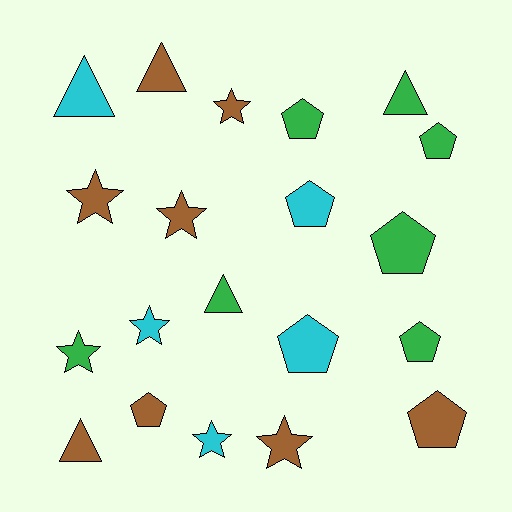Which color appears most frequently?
Brown, with 8 objects.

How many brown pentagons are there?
There are 2 brown pentagons.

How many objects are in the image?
There are 20 objects.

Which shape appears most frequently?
Pentagon, with 8 objects.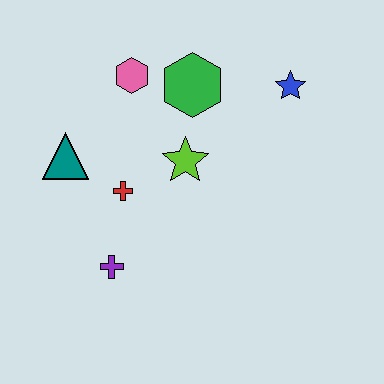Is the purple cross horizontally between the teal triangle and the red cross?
Yes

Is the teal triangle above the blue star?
No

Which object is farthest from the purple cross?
The blue star is farthest from the purple cross.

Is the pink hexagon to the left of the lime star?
Yes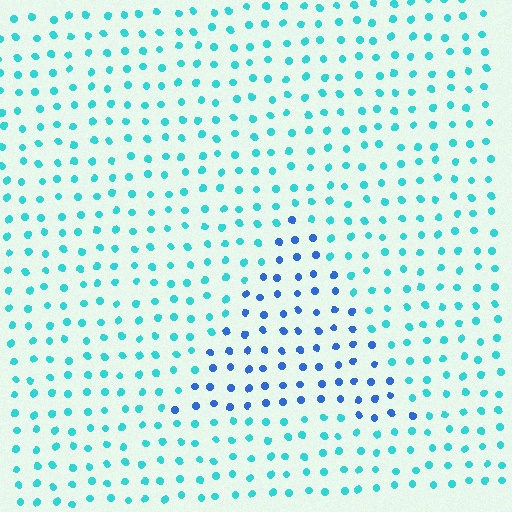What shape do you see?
I see a triangle.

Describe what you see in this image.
The image is filled with small cyan elements in a uniform arrangement. A triangle-shaped region is visible where the elements are tinted to a slightly different hue, forming a subtle color boundary.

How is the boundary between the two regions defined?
The boundary is defined purely by a slight shift in hue (about 40 degrees). Spacing, size, and orientation are identical on both sides.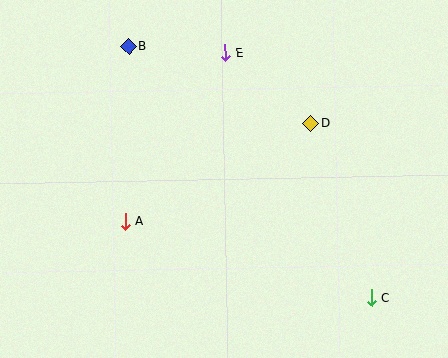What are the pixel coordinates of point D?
Point D is at (311, 124).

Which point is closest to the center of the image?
Point D at (311, 124) is closest to the center.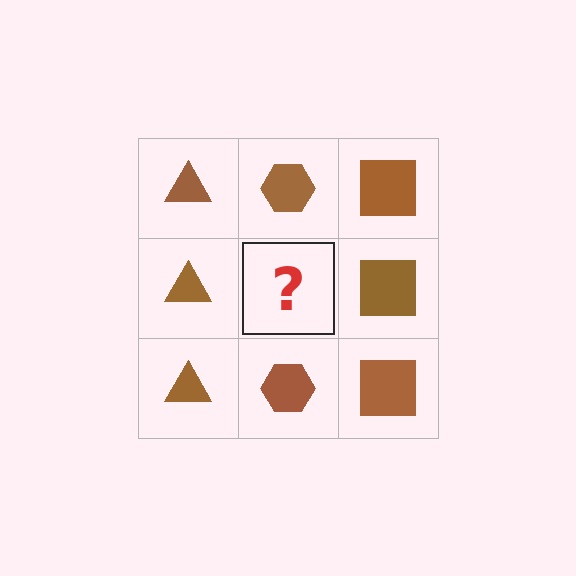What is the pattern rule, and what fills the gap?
The rule is that each column has a consistent shape. The gap should be filled with a brown hexagon.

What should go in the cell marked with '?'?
The missing cell should contain a brown hexagon.